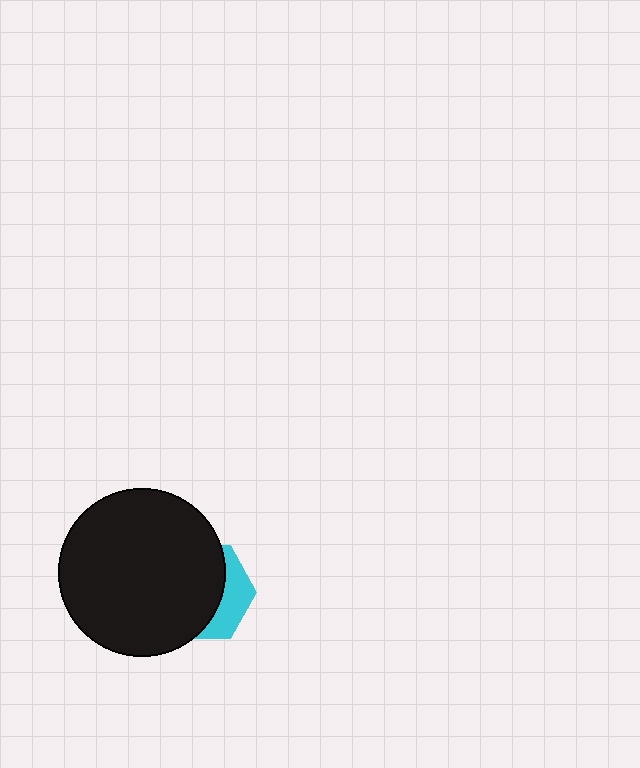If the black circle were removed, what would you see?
You would see the complete cyan hexagon.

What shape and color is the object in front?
The object in front is a black circle.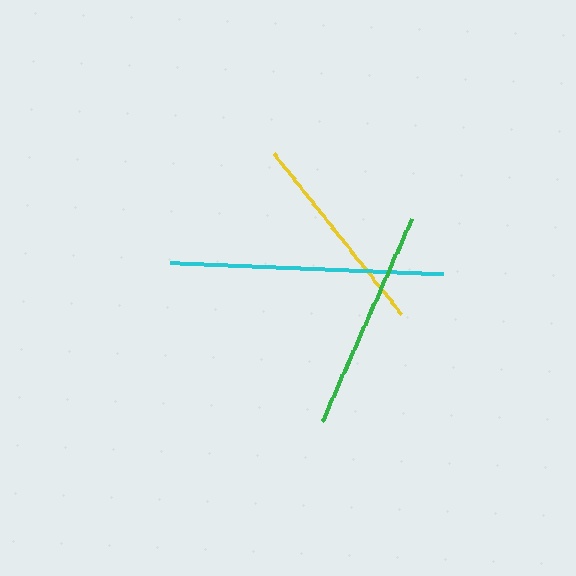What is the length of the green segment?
The green segment is approximately 222 pixels long.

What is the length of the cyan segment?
The cyan segment is approximately 273 pixels long.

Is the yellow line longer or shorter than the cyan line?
The cyan line is longer than the yellow line.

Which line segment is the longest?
The cyan line is the longest at approximately 273 pixels.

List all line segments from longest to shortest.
From longest to shortest: cyan, green, yellow.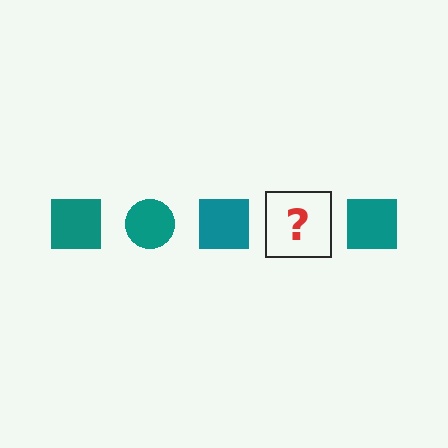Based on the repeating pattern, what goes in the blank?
The blank should be a teal circle.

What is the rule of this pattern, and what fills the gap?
The rule is that the pattern cycles through square, circle shapes in teal. The gap should be filled with a teal circle.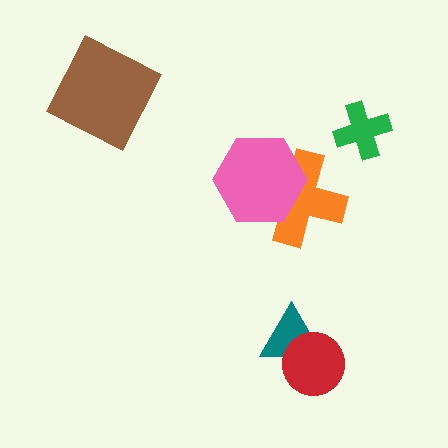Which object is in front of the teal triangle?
The red circle is in front of the teal triangle.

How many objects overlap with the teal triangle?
1 object overlaps with the teal triangle.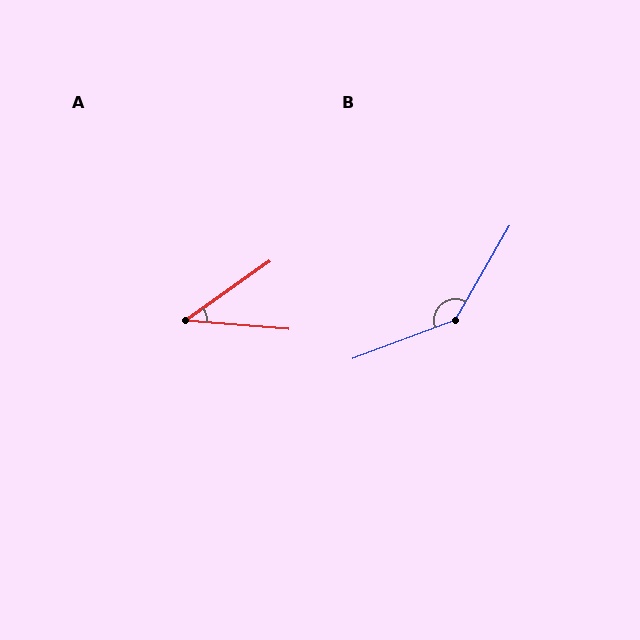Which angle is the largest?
B, at approximately 140 degrees.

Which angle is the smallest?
A, at approximately 40 degrees.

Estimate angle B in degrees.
Approximately 140 degrees.